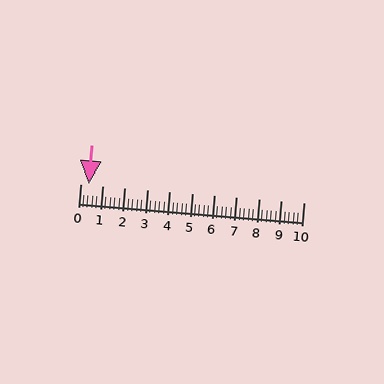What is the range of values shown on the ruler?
The ruler shows values from 0 to 10.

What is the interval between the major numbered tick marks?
The major tick marks are spaced 1 units apart.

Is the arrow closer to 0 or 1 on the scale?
The arrow is closer to 0.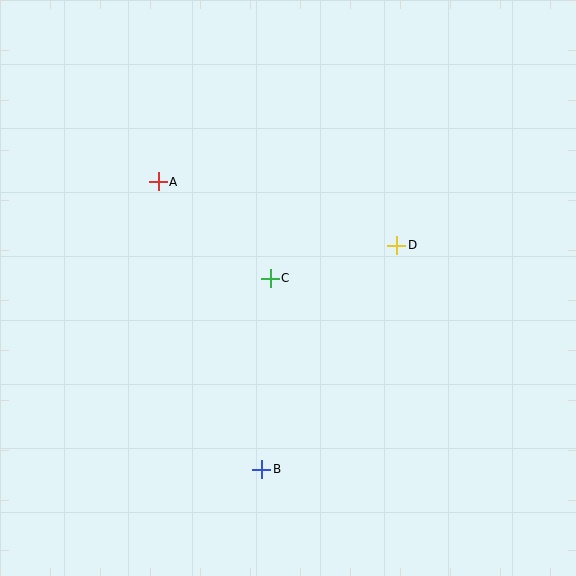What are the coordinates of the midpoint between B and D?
The midpoint between B and D is at (329, 357).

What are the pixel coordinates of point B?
Point B is at (262, 469).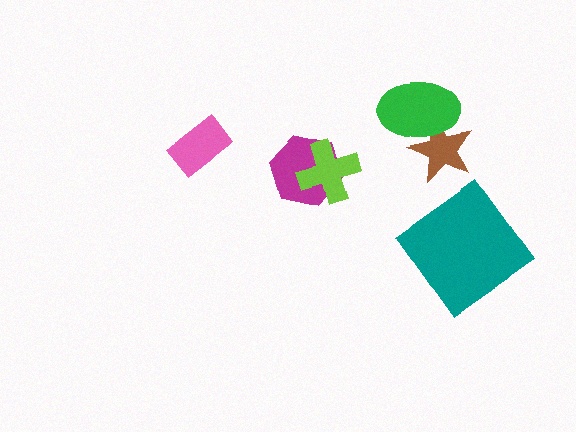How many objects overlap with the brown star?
1 object overlaps with the brown star.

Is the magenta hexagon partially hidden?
Yes, it is partially covered by another shape.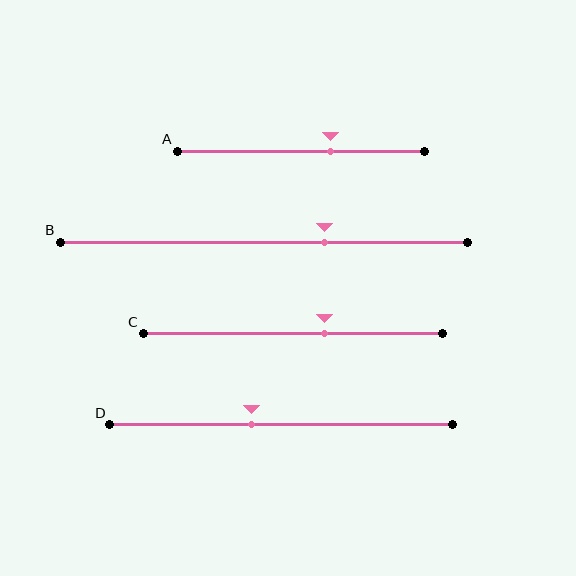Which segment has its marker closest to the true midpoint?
Segment D has its marker closest to the true midpoint.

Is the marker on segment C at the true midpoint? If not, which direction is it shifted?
No, the marker on segment C is shifted to the right by about 11% of the segment length.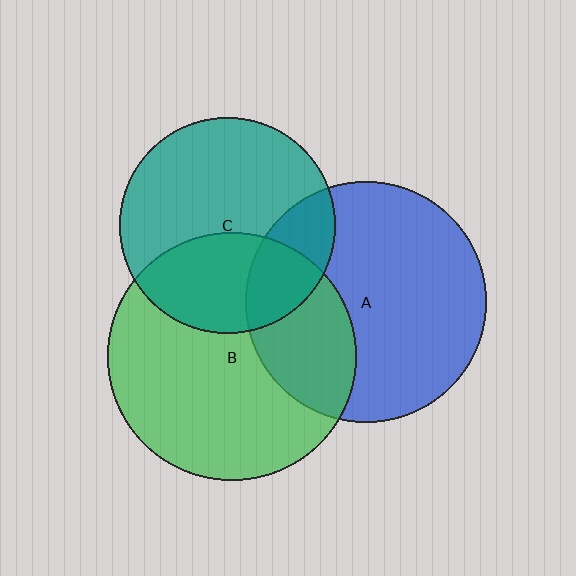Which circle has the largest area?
Circle B (green).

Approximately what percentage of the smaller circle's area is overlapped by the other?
Approximately 30%.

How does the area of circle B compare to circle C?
Approximately 1.3 times.